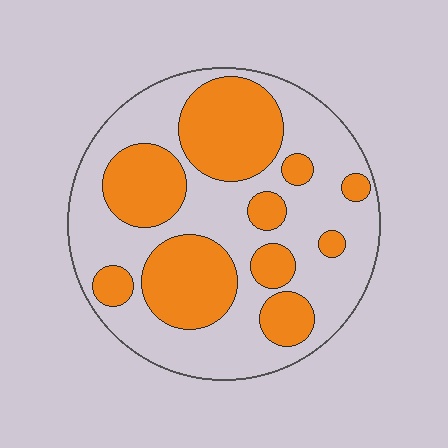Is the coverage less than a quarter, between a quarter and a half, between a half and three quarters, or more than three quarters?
Between a quarter and a half.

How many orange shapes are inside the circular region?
10.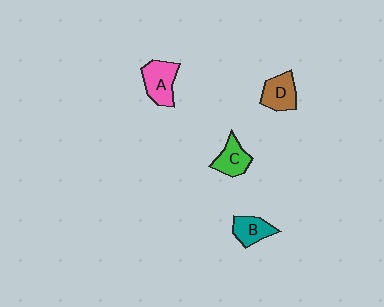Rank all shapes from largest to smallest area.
From largest to smallest: A (pink), D (brown), C (green), B (teal).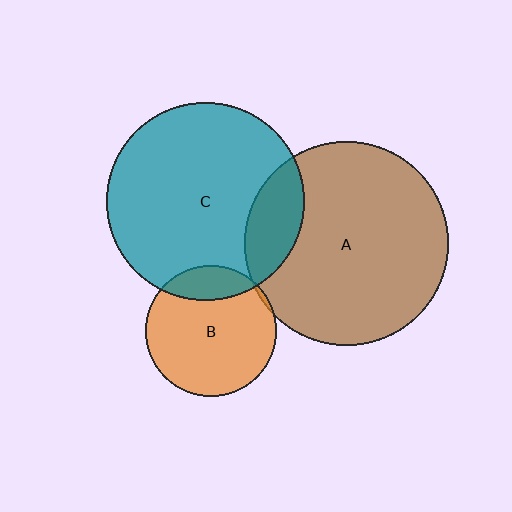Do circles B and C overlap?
Yes.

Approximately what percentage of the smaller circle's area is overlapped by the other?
Approximately 15%.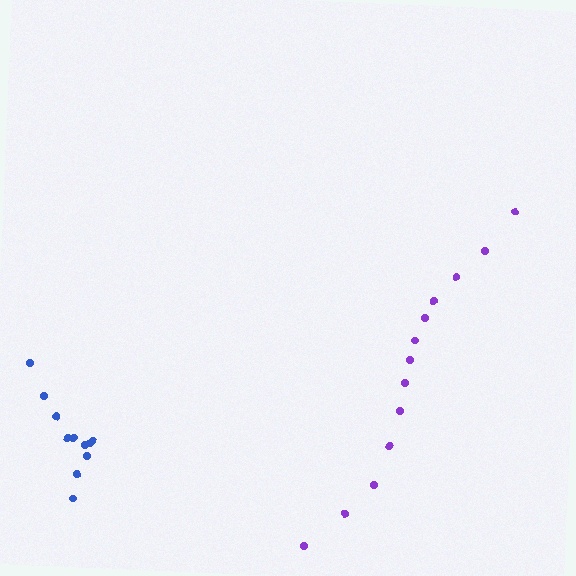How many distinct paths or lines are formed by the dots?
There are 2 distinct paths.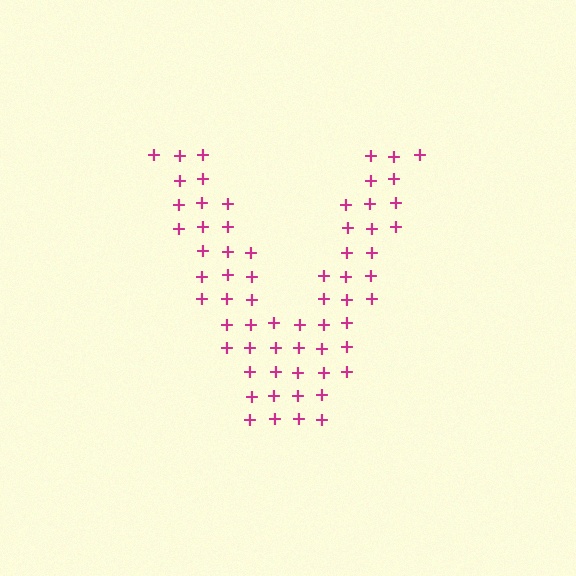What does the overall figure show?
The overall figure shows the letter V.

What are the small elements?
The small elements are plus signs.